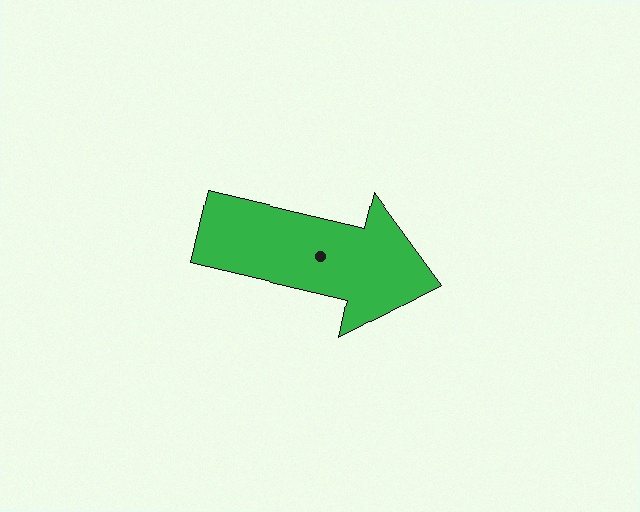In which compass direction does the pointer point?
East.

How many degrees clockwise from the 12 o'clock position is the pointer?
Approximately 103 degrees.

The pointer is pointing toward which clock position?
Roughly 3 o'clock.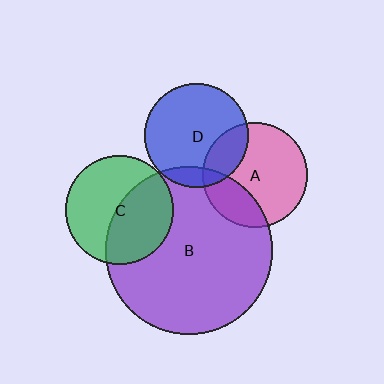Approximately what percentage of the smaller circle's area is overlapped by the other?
Approximately 45%.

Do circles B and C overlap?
Yes.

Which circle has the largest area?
Circle B (purple).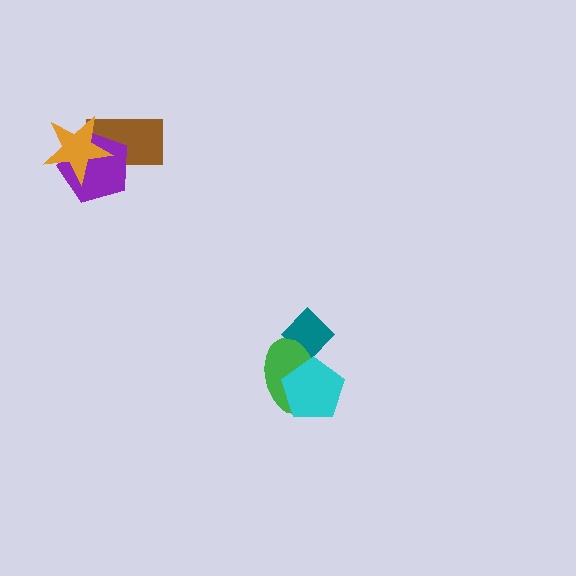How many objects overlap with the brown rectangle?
2 objects overlap with the brown rectangle.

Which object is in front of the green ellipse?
The cyan pentagon is in front of the green ellipse.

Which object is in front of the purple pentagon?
The orange star is in front of the purple pentagon.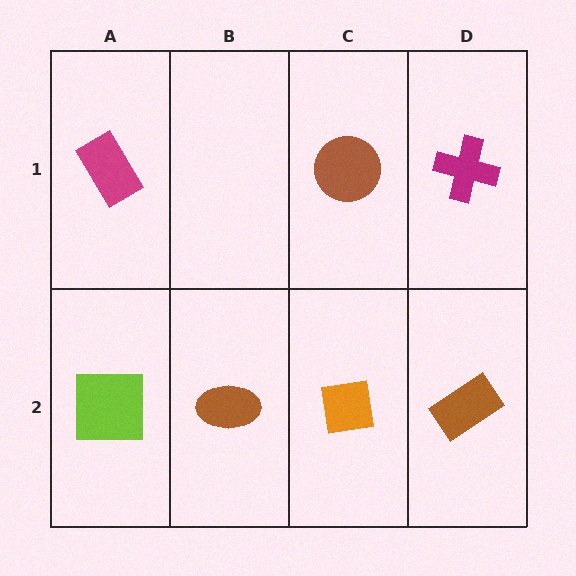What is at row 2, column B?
A brown ellipse.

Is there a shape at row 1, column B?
No, that cell is empty.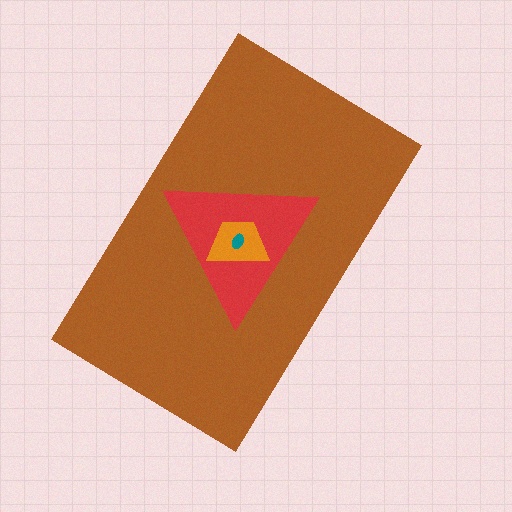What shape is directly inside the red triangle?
The orange trapezoid.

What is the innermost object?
The teal ellipse.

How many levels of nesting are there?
4.